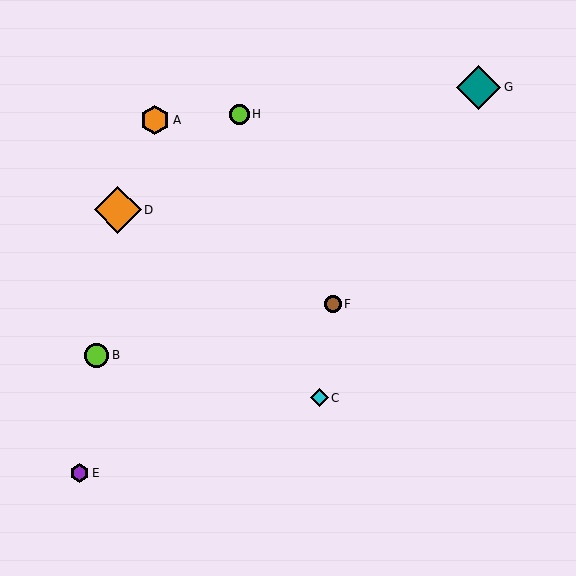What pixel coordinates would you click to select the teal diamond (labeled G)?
Click at (479, 87) to select the teal diamond G.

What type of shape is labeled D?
Shape D is an orange diamond.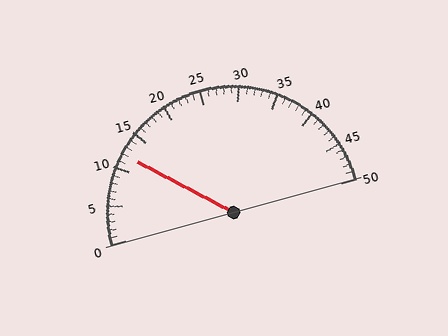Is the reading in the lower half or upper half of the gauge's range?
The reading is in the lower half of the range (0 to 50).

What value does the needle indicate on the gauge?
The needle indicates approximately 12.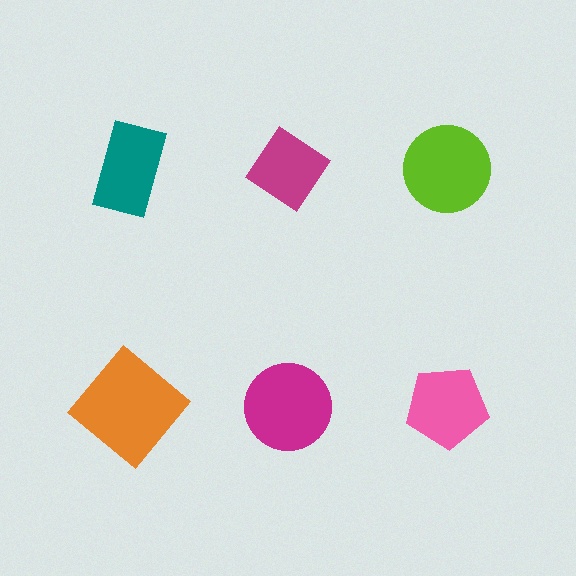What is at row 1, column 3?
A lime circle.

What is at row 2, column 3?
A pink pentagon.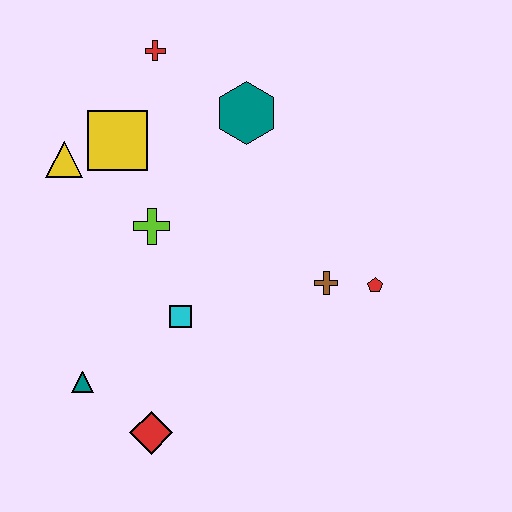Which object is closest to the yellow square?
The yellow triangle is closest to the yellow square.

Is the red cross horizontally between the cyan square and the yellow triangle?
Yes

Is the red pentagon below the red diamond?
No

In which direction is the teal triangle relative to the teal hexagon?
The teal triangle is below the teal hexagon.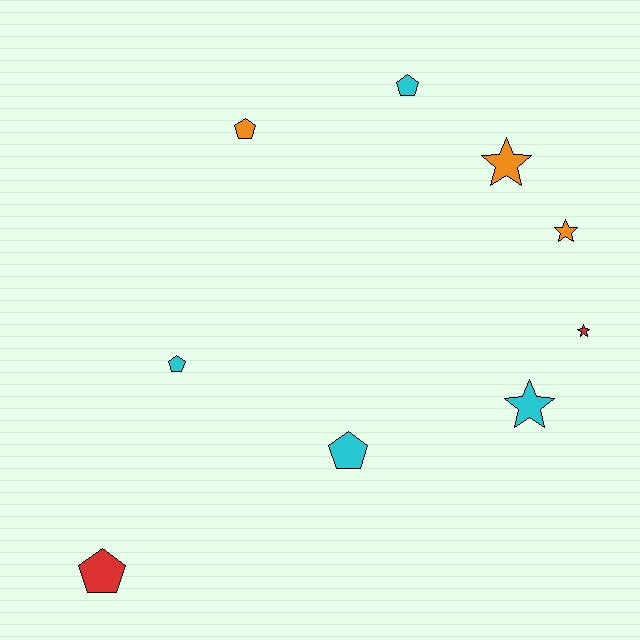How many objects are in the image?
There are 9 objects.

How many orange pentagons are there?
There is 1 orange pentagon.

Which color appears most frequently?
Cyan, with 4 objects.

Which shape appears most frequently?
Pentagon, with 5 objects.